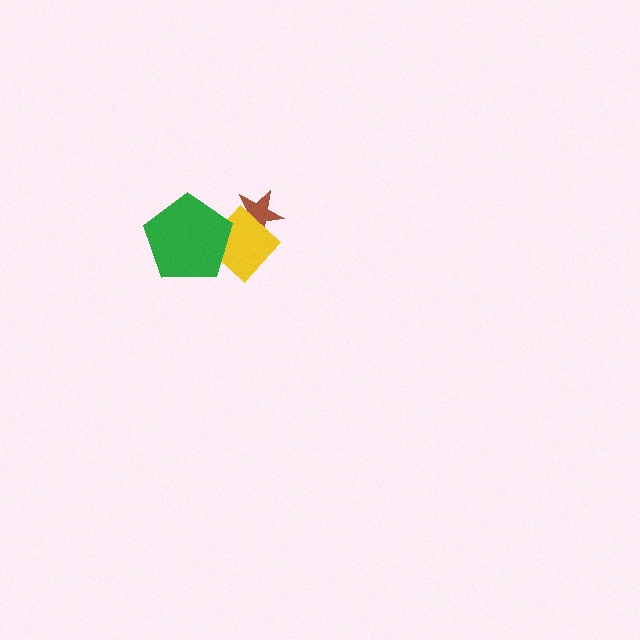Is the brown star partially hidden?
Yes, it is partially covered by another shape.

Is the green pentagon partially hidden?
No, no other shape covers it.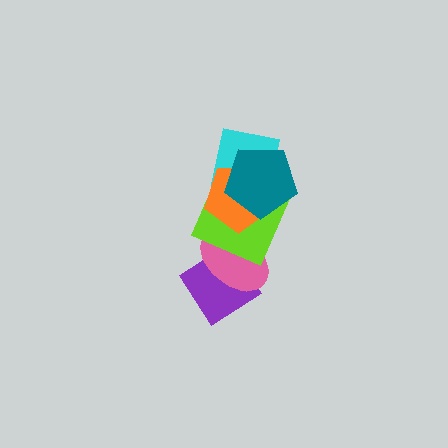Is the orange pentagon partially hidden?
Yes, it is partially covered by another shape.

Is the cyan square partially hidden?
Yes, it is partially covered by another shape.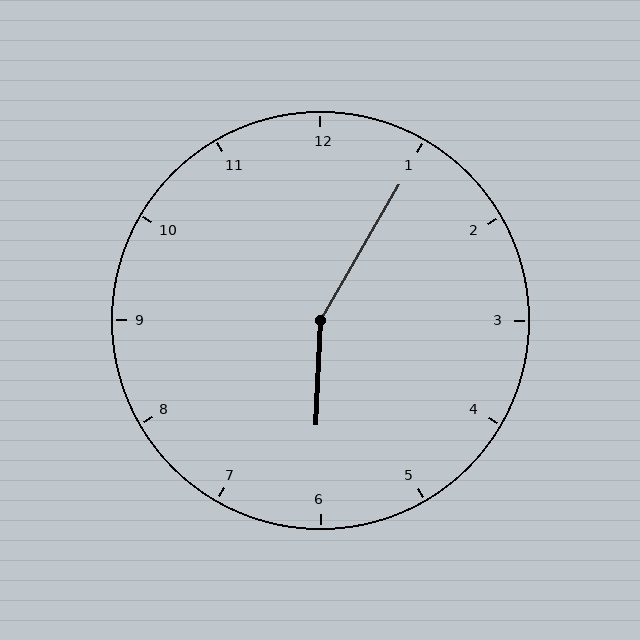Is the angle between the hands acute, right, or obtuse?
It is obtuse.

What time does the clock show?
6:05.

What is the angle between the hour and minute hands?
Approximately 152 degrees.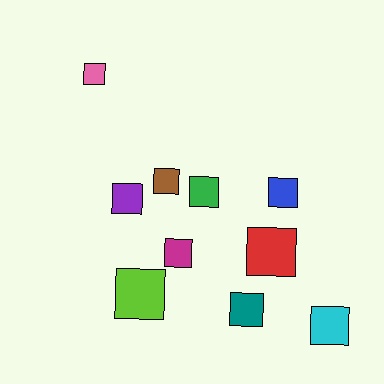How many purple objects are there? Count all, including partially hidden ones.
There is 1 purple object.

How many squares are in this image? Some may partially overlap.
There are 10 squares.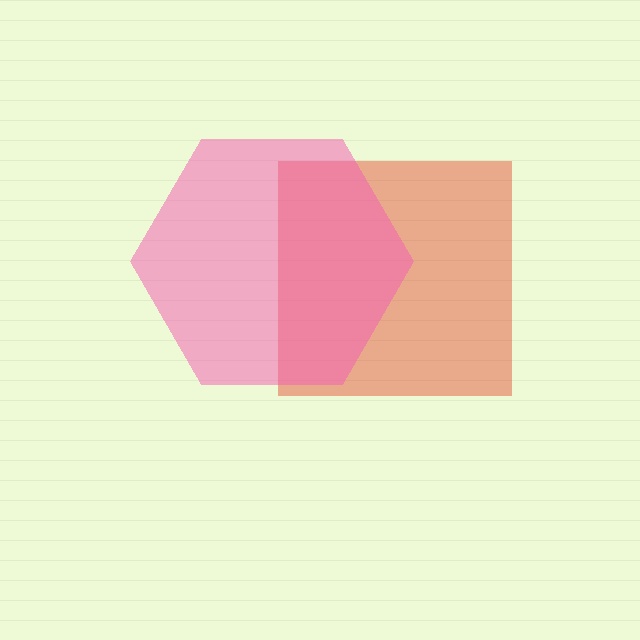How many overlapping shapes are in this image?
There are 2 overlapping shapes in the image.